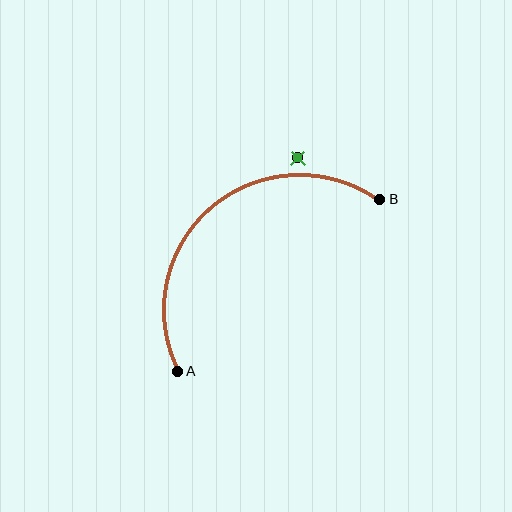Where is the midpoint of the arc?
The arc midpoint is the point on the curve farthest from the straight line joining A and B. It sits above and to the left of that line.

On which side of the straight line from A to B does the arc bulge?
The arc bulges above and to the left of the straight line connecting A and B.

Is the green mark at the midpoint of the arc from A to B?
No — the green mark does not lie on the arc at all. It sits slightly outside the curve.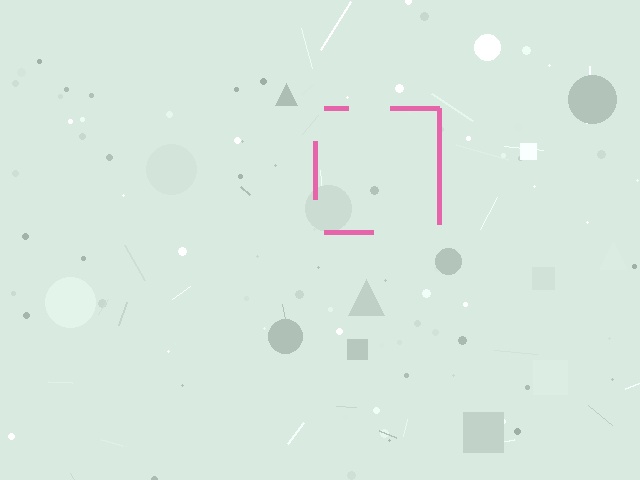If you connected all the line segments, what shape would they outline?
They would outline a square.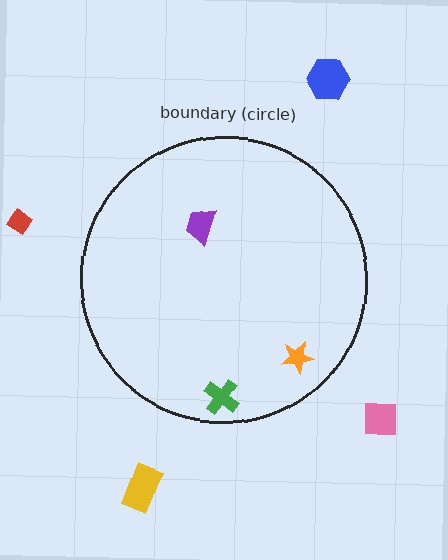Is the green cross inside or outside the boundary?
Inside.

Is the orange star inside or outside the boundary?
Inside.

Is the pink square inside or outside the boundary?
Outside.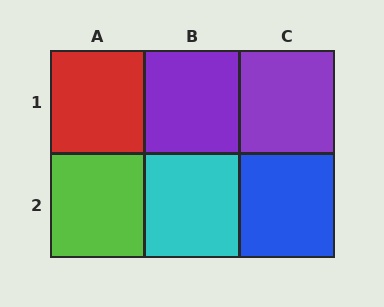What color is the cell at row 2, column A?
Lime.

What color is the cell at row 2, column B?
Cyan.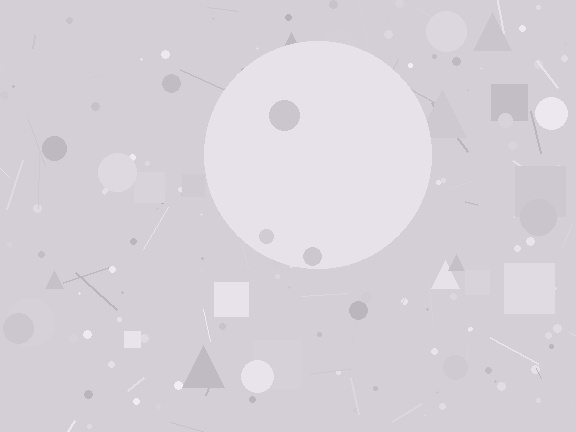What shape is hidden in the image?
A circle is hidden in the image.